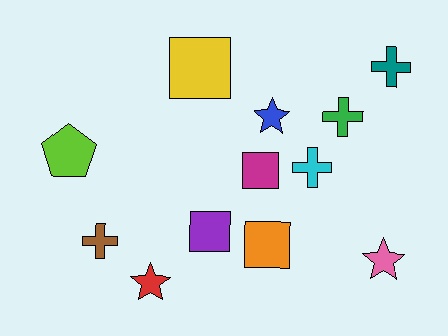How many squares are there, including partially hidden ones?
There are 4 squares.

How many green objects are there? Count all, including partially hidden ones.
There is 1 green object.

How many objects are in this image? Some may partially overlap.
There are 12 objects.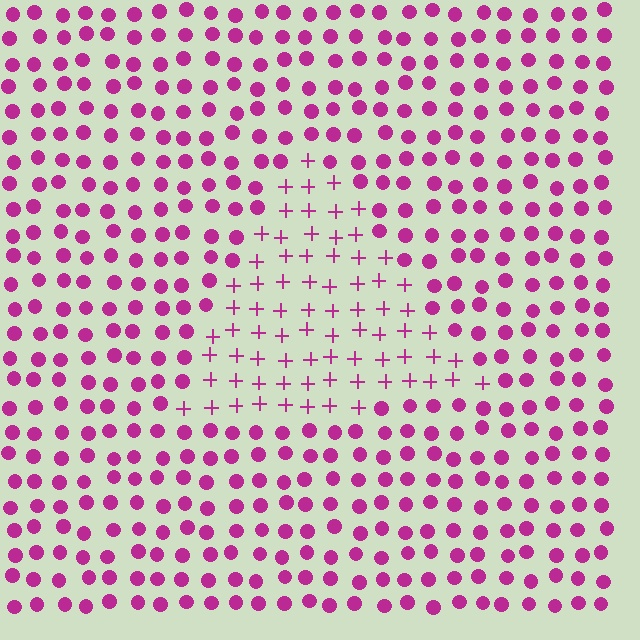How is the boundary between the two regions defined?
The boundary is defined by a change in element shape: plus signs inside vs. circles outside. All elements share the same color and spacing.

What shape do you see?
I see a triangle.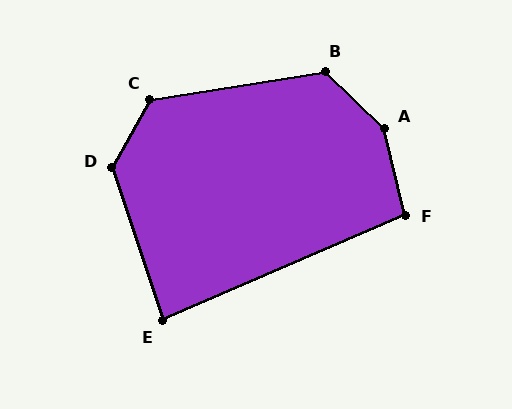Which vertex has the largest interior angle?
A, at approximately 147 degrees.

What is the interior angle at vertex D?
Approximately 132 degrees (obtuse).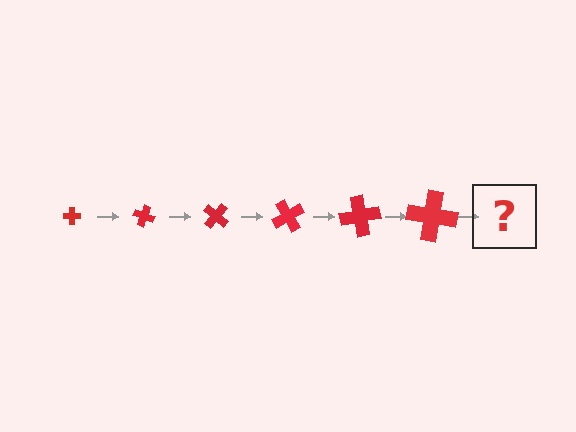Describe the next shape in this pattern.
It should be a cross, larger than the previous one and rotated 120 degrees from the start.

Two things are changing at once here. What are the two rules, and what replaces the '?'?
The two rules are that the cross grows larger each step and it rotates 20 degrees each step. The '?' should be a cross, larger than the previous one and rotated 120 degrees from the start.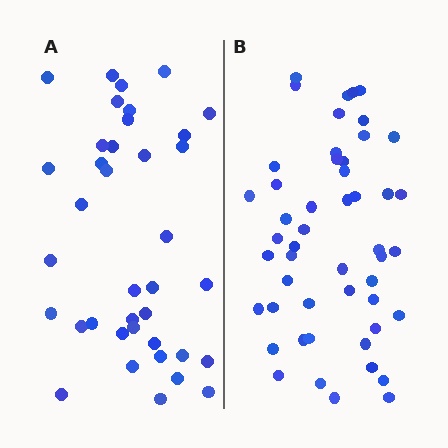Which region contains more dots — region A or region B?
Region B (the right region) has more dots.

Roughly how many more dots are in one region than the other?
Region B has roughly 12 or so more dots than region A.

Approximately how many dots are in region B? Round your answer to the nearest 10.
About 50 dots.